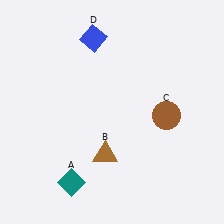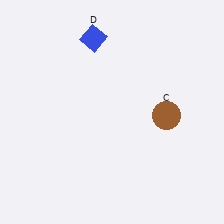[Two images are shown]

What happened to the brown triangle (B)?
The brown triangle (B) was removed in Image 2. It was in the bottom-left area of Image 1.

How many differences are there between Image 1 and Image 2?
There are 2 differences between the two images.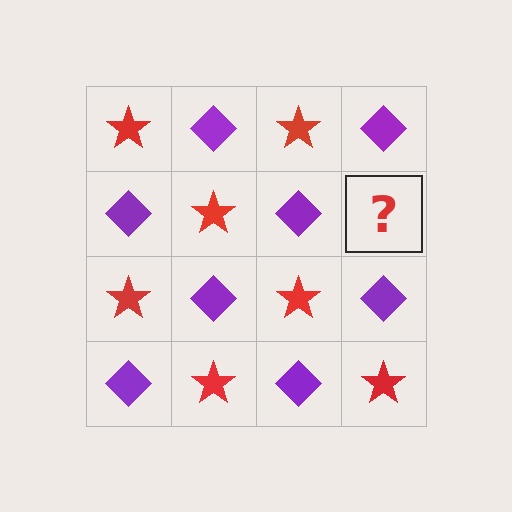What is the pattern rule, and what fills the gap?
The rule is that it alternates red star and purple diamond in a checkerboard pattern. The gap should be filled with a red star.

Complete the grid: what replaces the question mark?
The question mark should be replaced with a red star.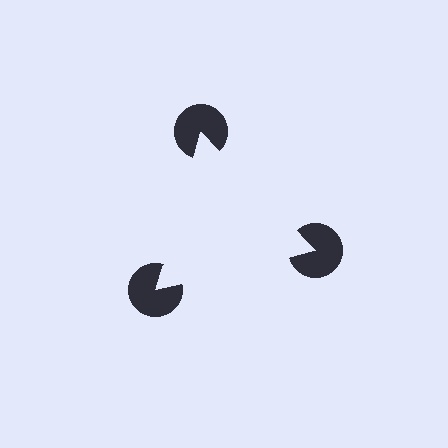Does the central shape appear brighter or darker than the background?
It typically appears slightly brighter than the background, even though no actual brightness change is drawn.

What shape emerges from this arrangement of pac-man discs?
An illusory triangle — its edges are inferred from the aligned wedge cuts in the pac-man discs, not physically drawn.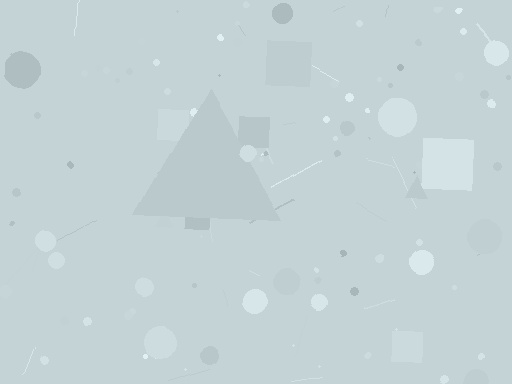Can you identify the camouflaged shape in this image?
The camouflaged shape is a triangle.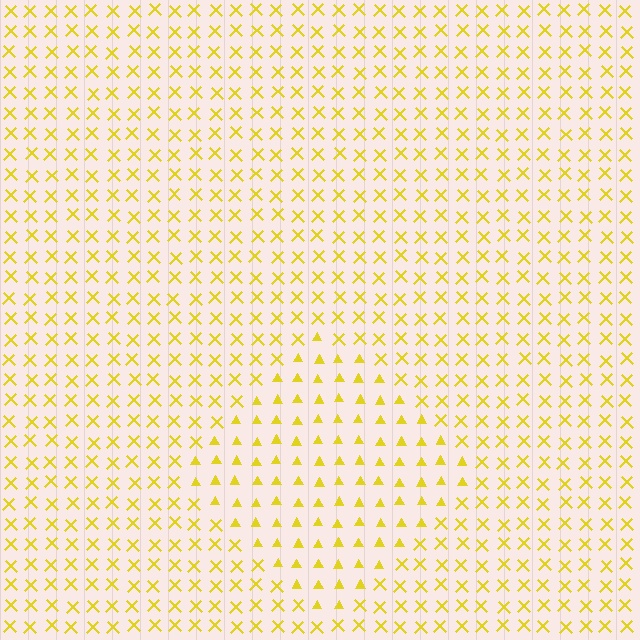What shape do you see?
I see a diamond.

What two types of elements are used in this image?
The image uses triangles inside the diamond region and X marks outside it.